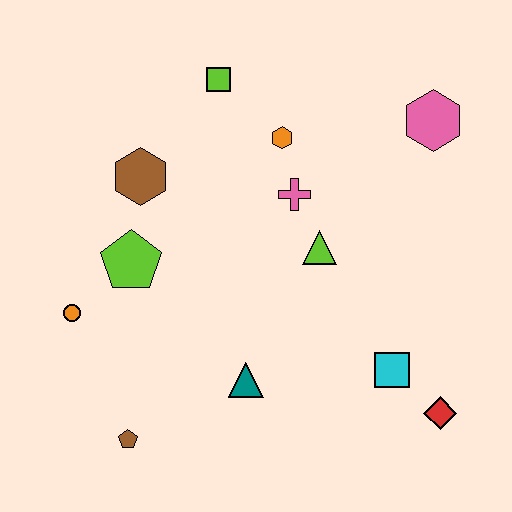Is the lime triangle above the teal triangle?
Yes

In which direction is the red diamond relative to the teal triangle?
The red diamond is to the right of the teal triangle.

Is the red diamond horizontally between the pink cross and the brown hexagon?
No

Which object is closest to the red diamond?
The cyan square is closest to the red diamond.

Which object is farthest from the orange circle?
The pink hexagon is farthest from the orange circle.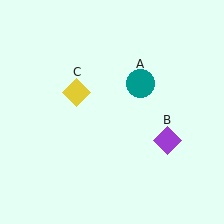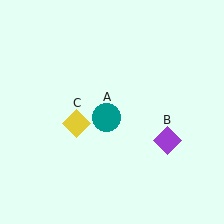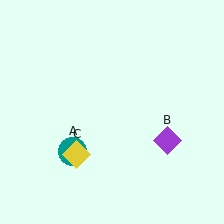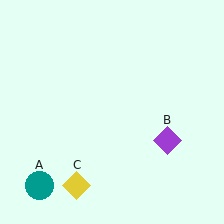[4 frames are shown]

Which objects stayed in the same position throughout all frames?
Purple diamond (object B) remained stationary.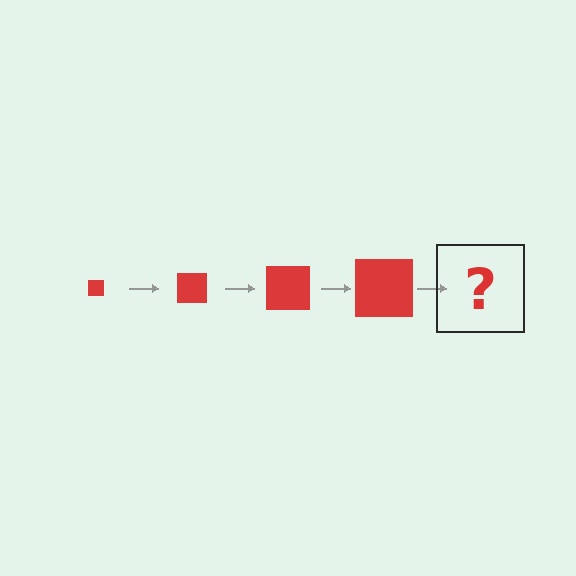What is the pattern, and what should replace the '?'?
The pattern is that the square gets progressively larger each step. The '?' should be a red square, larger than the previous one.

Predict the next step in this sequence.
The next step is a red square, larger than the previous one.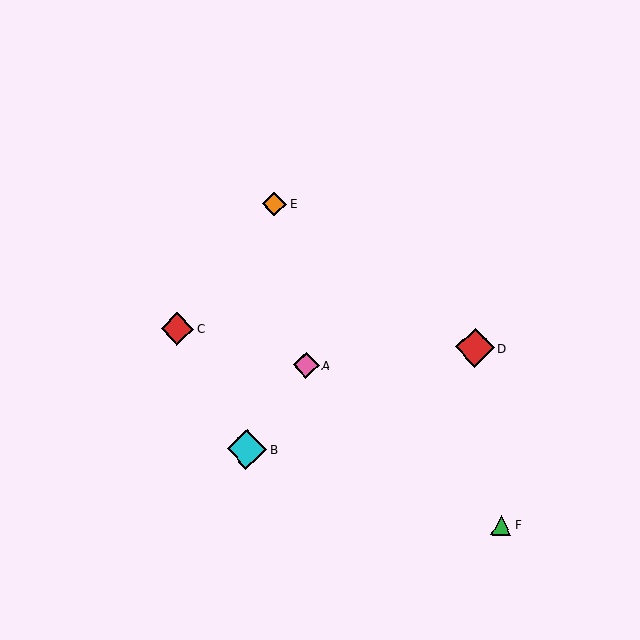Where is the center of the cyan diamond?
The center of the cyan diamond is at (247, 449).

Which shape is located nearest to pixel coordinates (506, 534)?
The green triangle (labeled F) at (501, 525) is nearest to that location.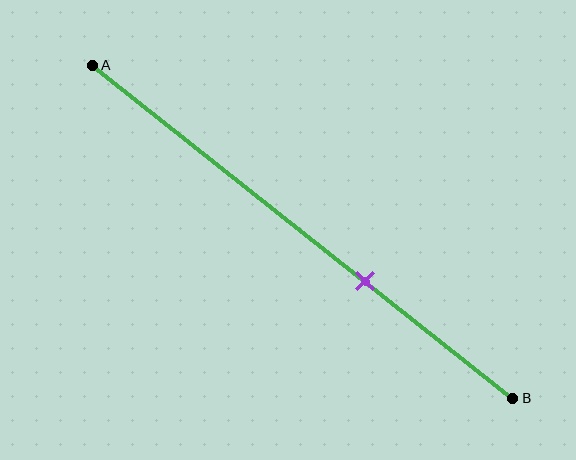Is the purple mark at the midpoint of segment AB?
No, the mark is at about 65% from A, not at the 50% midpoint.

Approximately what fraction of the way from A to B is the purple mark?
The purple mark is approximately 65% of the way from A to B.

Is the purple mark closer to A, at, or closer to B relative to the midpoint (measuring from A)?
The purple mark is closer to point B than the midpoint of segment AB.